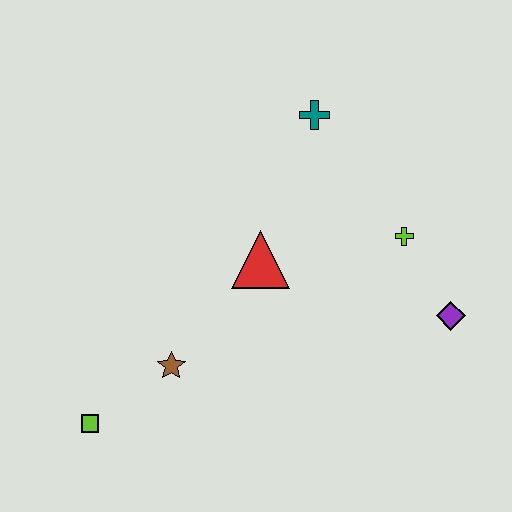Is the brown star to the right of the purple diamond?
No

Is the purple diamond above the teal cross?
No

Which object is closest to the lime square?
The brown star is closest to the lime square.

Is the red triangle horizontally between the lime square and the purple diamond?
Yes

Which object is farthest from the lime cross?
The lime square is farthest from the lime cross.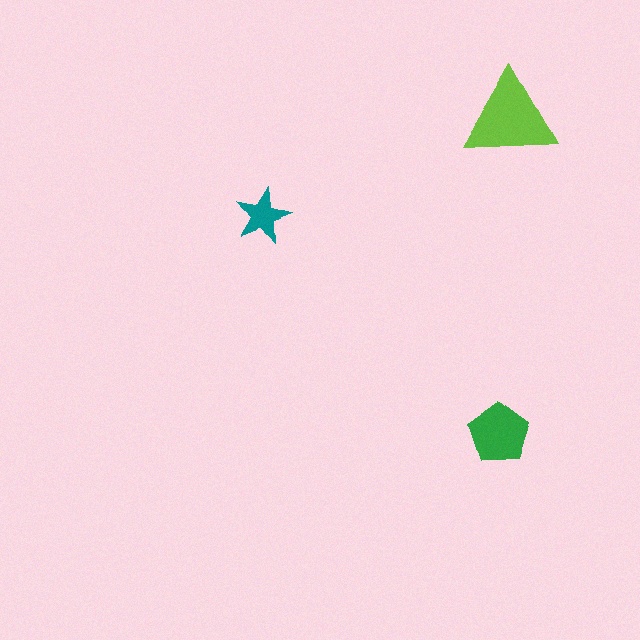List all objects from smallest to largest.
The teal star, the green pentagon, the lime triangle.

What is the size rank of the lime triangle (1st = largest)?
1st.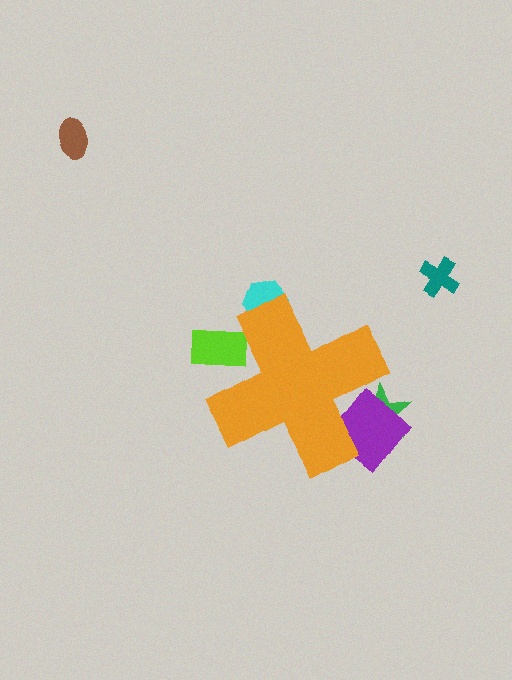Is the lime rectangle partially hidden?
Yes, the lime rectangle is partially hidden behind the orange cross.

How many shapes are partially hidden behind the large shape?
4 shapes are partially hidden.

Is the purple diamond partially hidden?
Yes, the purple diamond is partially hidden behind the orange cross.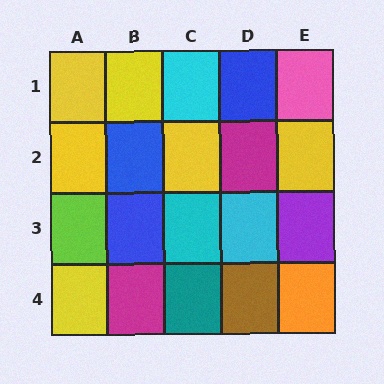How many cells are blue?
3 cells are blue.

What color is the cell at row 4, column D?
Brown.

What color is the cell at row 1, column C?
Cyan.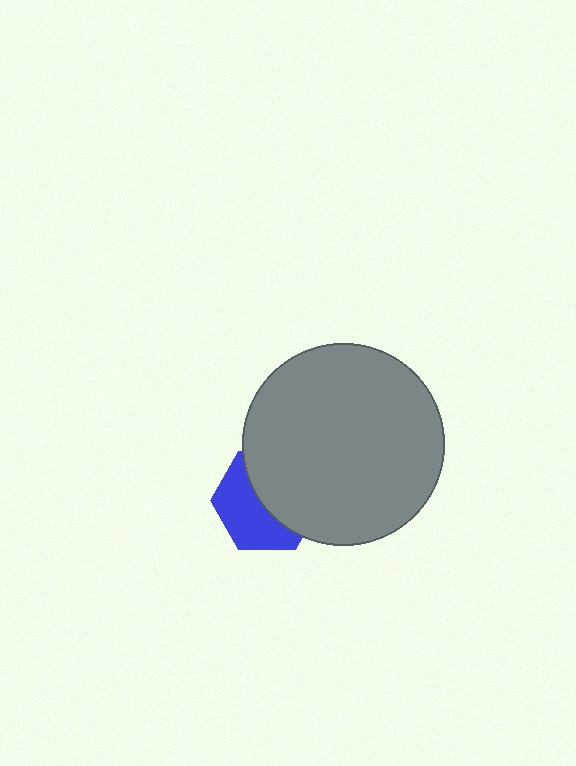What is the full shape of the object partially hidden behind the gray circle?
The partially hidden object is a blue hexagon.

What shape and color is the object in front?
The object in front is a gray circle.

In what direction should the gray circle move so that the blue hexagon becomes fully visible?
The gray circle should move toward the upper-right. That is the shortest direction to clear the overlap and leave the blue hexagon fully visible.